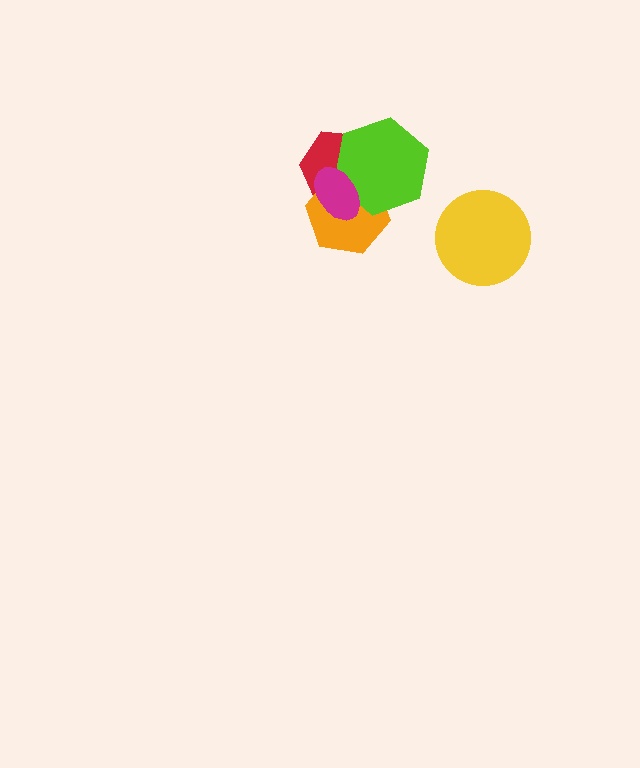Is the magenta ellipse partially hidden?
No, no other shape covers it.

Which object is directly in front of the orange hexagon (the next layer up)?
The lime hexagon is directly in front of the orange hexagon.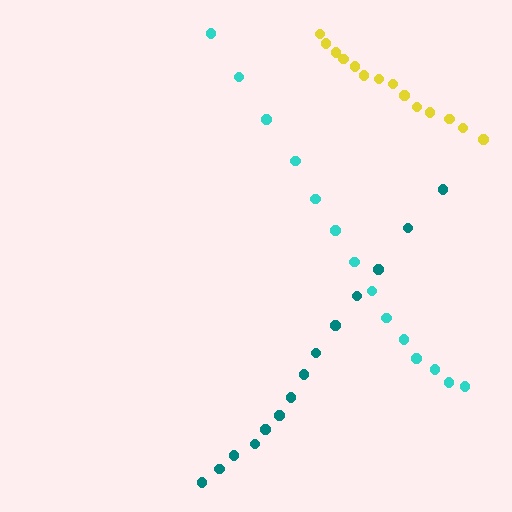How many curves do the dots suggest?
There are 3 distinct paths.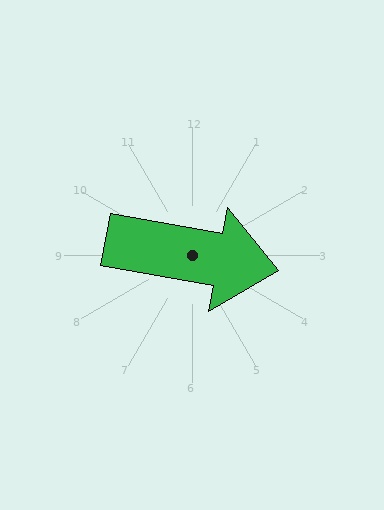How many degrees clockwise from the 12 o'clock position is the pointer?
Approximately 100 degrees.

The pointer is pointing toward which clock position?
Roughly 3 o'clock.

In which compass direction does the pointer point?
East.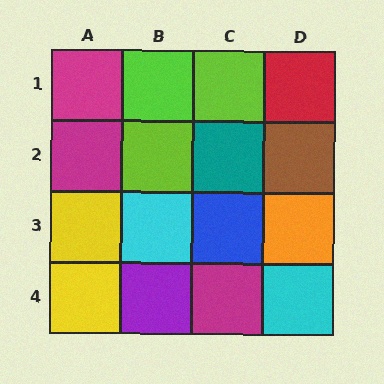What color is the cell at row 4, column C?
Magenta.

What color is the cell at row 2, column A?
Magenta.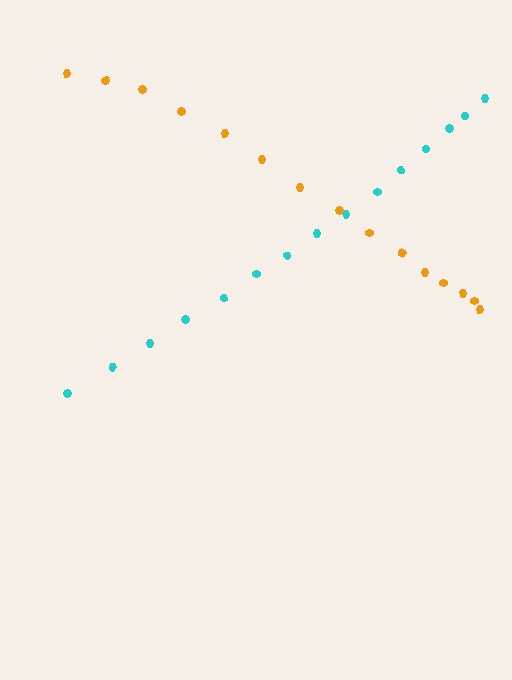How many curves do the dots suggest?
There are 2 distinct paths.